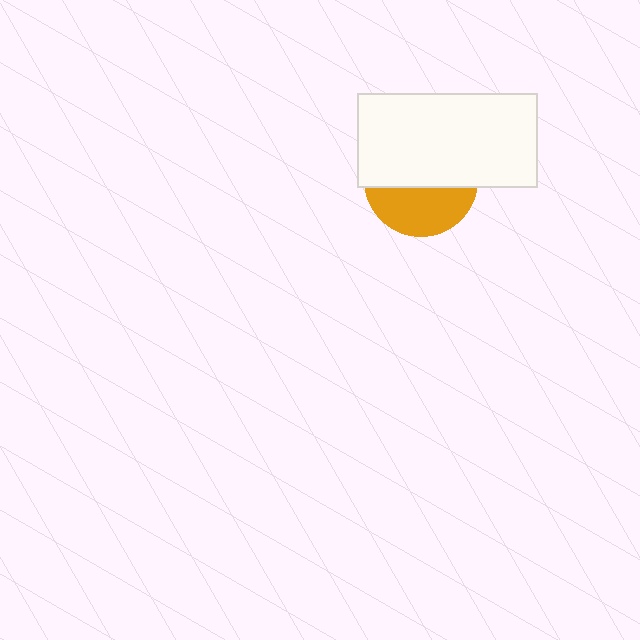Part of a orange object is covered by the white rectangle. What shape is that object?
It is a circle.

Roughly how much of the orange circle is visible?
A small part of it is visible (roughly 42%).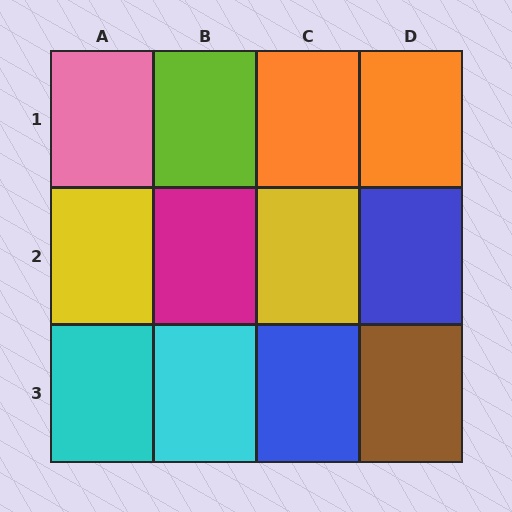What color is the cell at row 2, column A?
Yellow.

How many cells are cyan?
2 cells are cyan.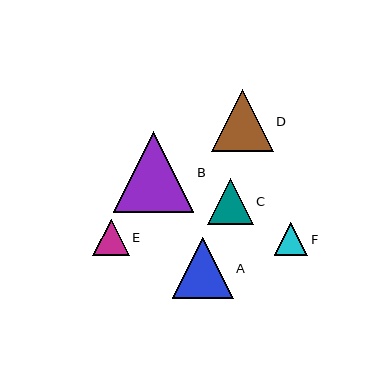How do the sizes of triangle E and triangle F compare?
Triangle E and triangle F are approximately the same size.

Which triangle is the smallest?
Triangle F is the smallest with a size of approximately 33 pixels.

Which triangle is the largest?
Triangle B is the largest with a size of approximately 80 pixels.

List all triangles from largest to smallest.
From largest to smallest: B, D, A, C, E, F.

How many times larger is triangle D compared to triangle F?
Triangle D is approximately 1.9 times the size of triangle F.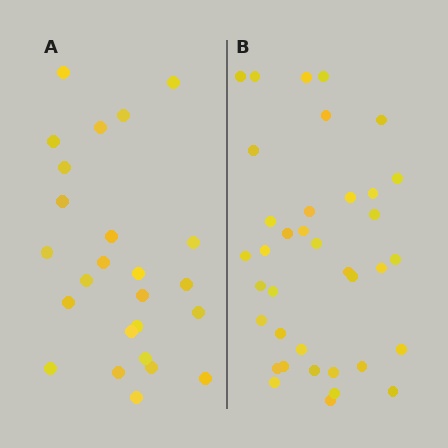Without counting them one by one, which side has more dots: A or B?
Region B (the right region) has more dots.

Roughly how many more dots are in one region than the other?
Region B has roughly 12 or so more dots than region A.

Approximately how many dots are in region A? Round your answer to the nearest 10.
About 20 dots. (The exact count is 25, which rounds to 20.)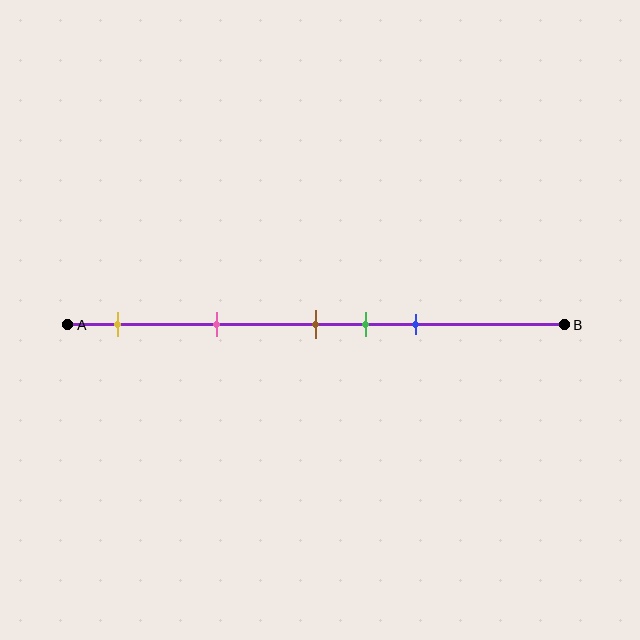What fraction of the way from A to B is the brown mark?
The brown mark is approximately 50% (0.5) of the way from A to B.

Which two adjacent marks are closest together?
The brown and green marks are the closest adjacent pair.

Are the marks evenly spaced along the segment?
No, the marks are not evenly spaced.